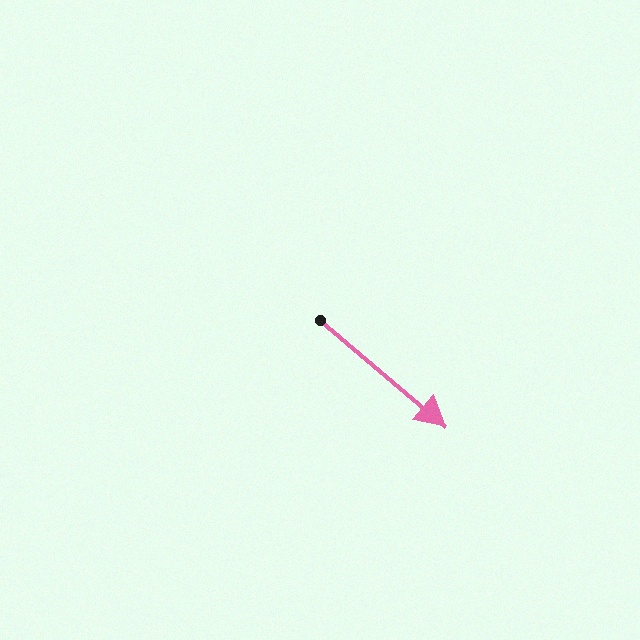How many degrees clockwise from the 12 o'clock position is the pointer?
Approximately 130 degrees.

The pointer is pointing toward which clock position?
Roughly 4 o'clock.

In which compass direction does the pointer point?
Southeast.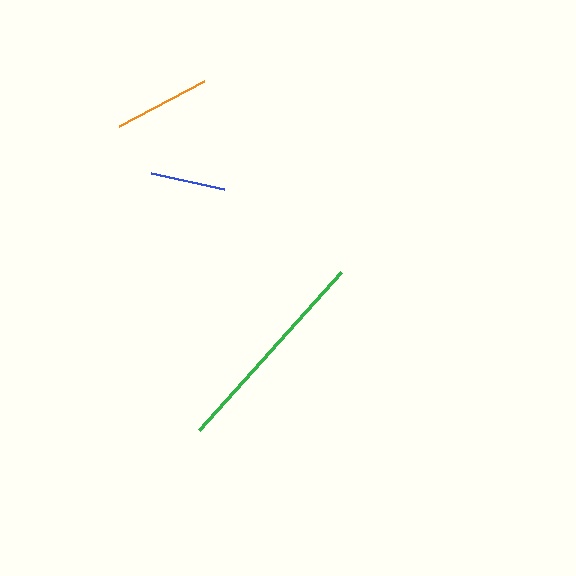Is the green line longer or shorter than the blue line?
The green line is longer than the blue line.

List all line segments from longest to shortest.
From longest to shortest: green, orange, blue.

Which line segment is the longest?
The green line is the longest at approximately 212 pixels.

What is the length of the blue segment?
The blue segment is approximately 75 pixels long.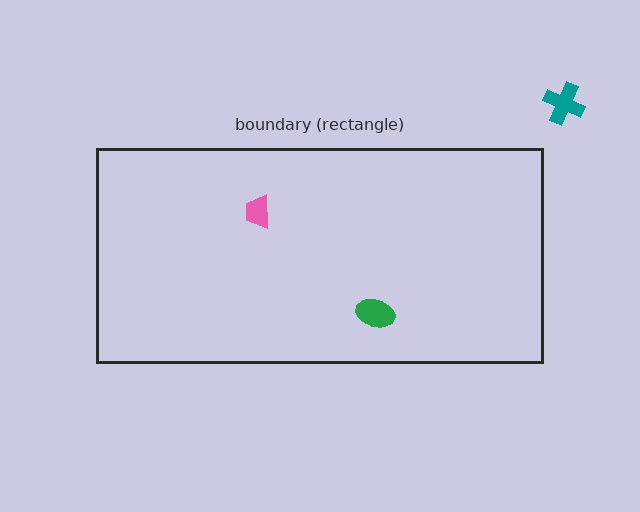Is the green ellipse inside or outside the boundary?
Inside.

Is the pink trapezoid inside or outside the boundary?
Inside.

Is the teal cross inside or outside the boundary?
Outside.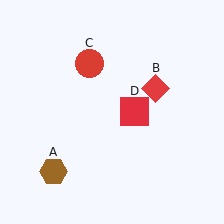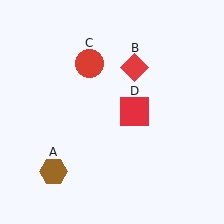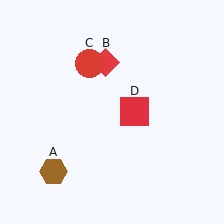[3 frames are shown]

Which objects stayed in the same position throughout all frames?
Brown hexagon (object A) and red circle (object C) and red square (object D) remained stationary.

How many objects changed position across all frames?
1 object changed position: red diamond (object B).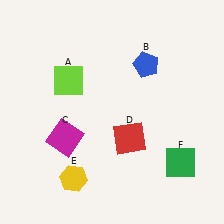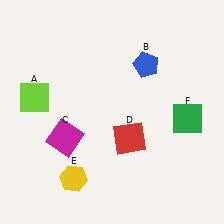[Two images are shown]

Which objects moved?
The objects that moved are: the lime square (A), the green square (F).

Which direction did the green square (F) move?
The green square (F) moved up.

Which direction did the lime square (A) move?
The lime square (A) moved left.